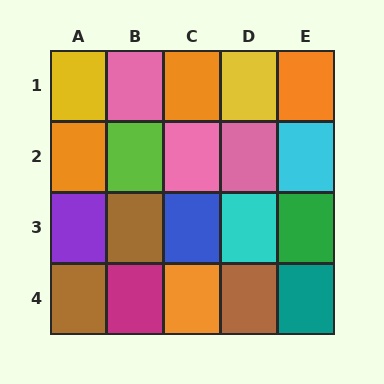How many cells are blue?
1 cell is blue.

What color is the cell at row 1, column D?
Yellow.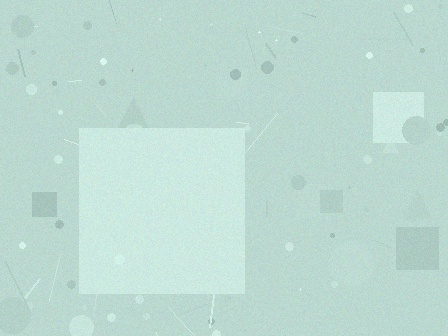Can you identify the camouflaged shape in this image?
The camouflaged shape is a square.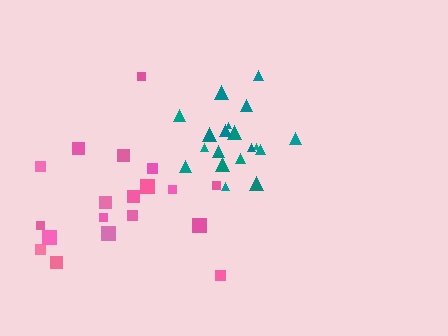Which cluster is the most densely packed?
Teal.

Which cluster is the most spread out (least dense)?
Pink.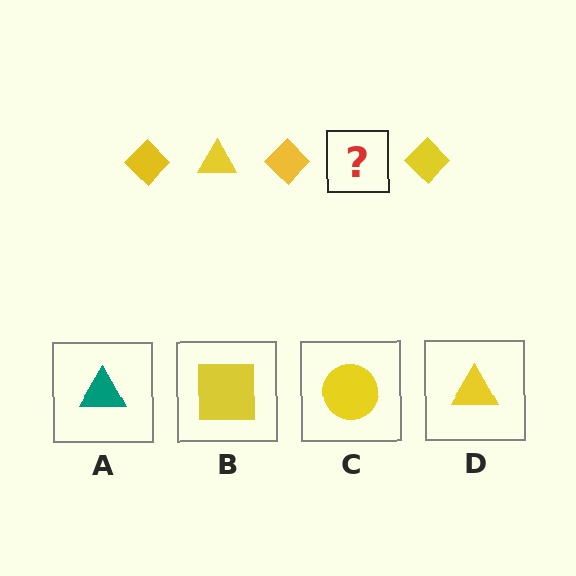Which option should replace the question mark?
Option D.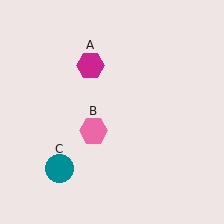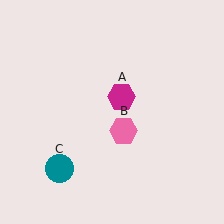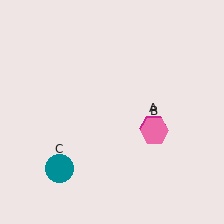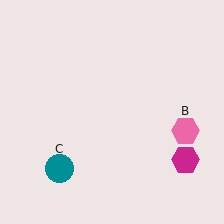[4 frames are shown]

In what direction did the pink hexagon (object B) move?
The pink hexagon (object B) moved right.